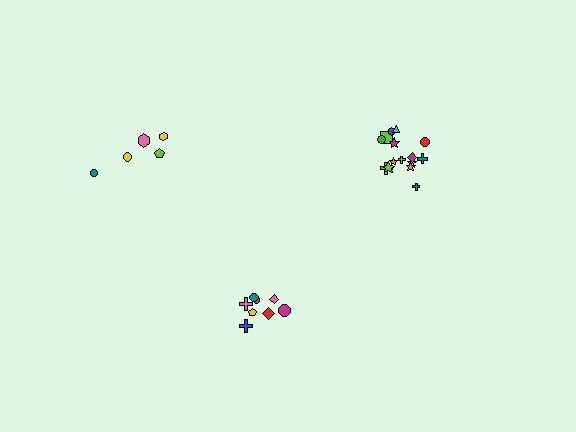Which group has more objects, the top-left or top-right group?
The top-right group.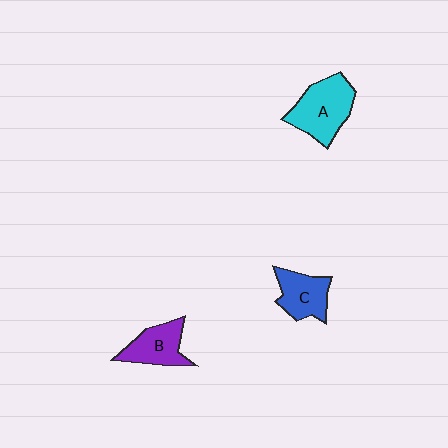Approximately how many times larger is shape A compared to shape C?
Approximately 1.4 times.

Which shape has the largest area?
Shape A (cyan).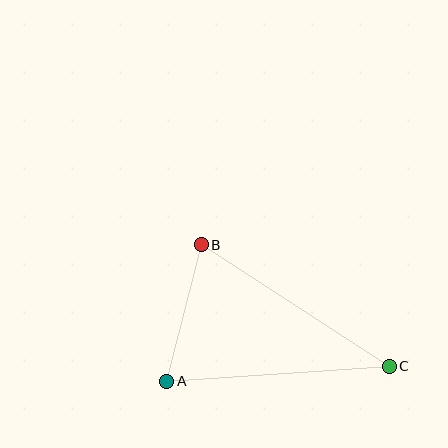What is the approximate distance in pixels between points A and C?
The distance between A and C is approximately 223 pixels.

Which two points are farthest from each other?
Points B and C are farthest from each other.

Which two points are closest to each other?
Points A and B are closest to each other.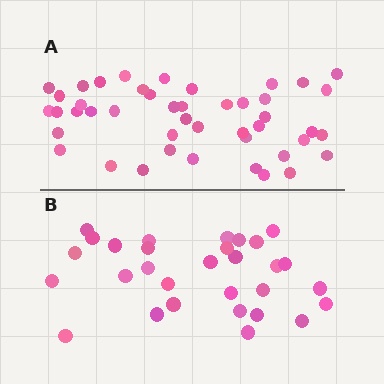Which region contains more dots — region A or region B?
Region A (the top region) has more dots.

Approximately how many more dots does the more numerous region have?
Region A has approximately 15 more dots than region B.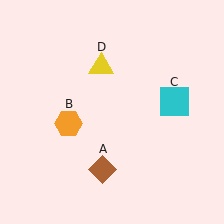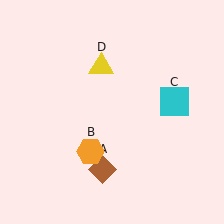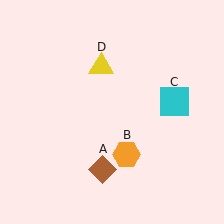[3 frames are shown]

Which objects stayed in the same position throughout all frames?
Brown diamond (object A) and cyan square (object C) and yellow triangle (object D) remained stationary.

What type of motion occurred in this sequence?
The orange hexagon (object B) rotated counterclockwise around the center of the scene.